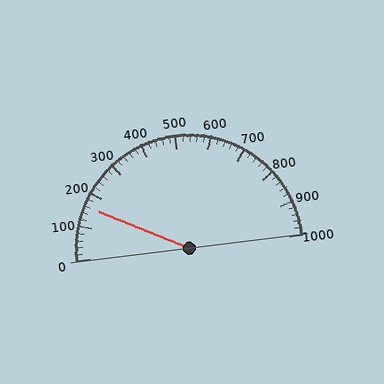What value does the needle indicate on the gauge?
The needle indicates approximately 160.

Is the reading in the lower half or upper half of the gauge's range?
The reading is in the lower half of the range (0 to 1000).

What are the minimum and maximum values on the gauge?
The gauge ranges from 0 to 1000.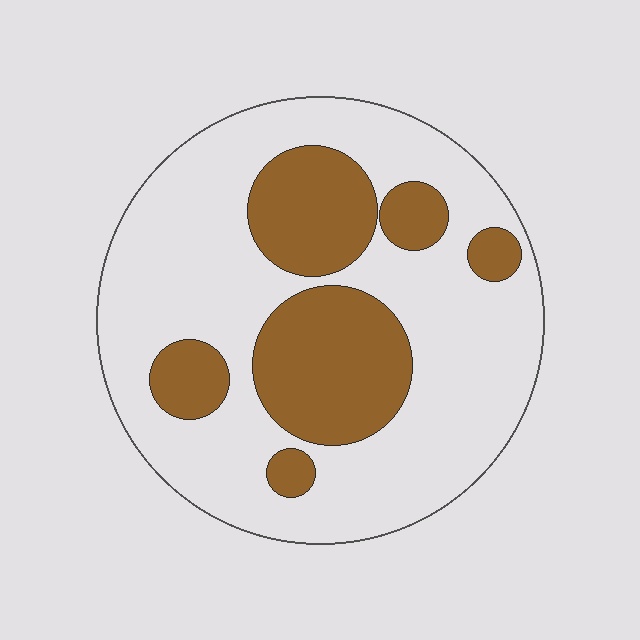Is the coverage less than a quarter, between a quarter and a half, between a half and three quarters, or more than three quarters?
Between a quarter and a half.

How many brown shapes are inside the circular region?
6.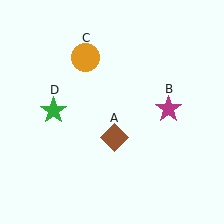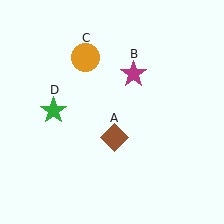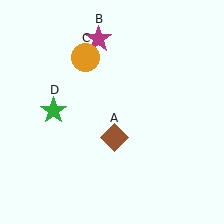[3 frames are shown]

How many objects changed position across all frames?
1 object changed position: magenta star (object B).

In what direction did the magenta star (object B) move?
The magenta star (object B) moved up and to the left.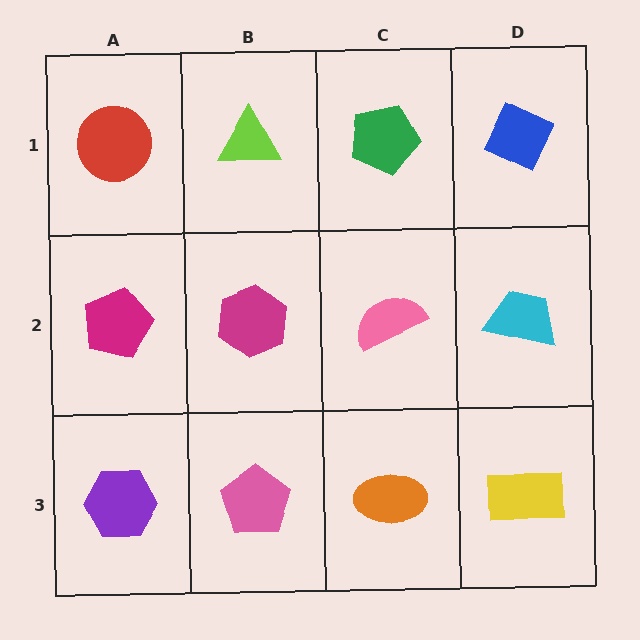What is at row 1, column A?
A red circle.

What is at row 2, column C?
A pink semicircle.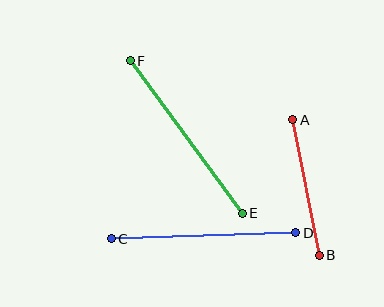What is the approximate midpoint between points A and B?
The midpoint is at approximately (306, 187) pixels.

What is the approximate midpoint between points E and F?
The midpoint is at approximately (186, 137) pixels.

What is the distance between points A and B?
The distance is approximately 139 pixels.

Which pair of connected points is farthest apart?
Points E and F are farthest apart.